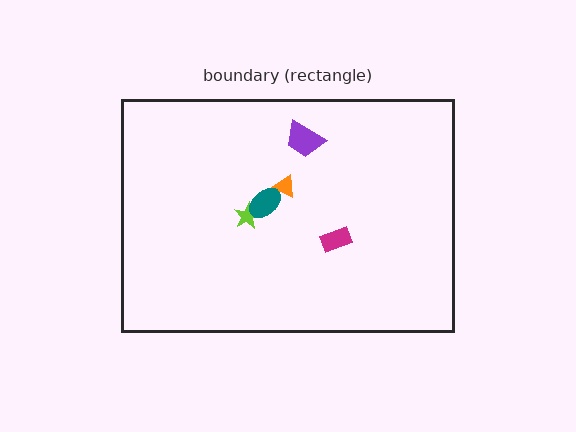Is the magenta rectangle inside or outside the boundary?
Inside.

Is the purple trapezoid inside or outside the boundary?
Inside.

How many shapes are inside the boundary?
5 inside, 0 outside.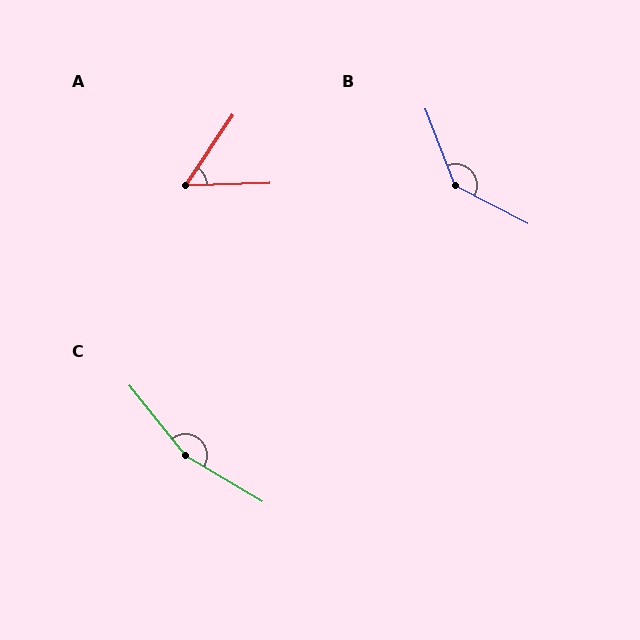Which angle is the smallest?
A, at approximately 54 degrees.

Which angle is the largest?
C, at approximately 159 degrees.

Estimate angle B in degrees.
Approximately 138 degrees.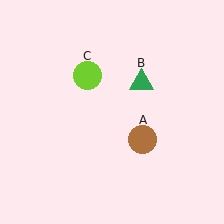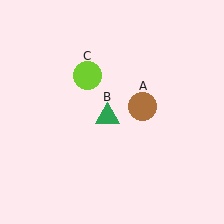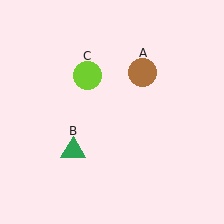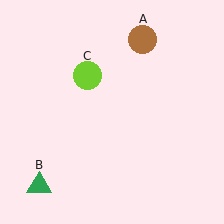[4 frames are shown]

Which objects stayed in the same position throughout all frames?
Lime circle (object C) remained stationary.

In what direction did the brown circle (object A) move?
The brown circle (object A) moved up.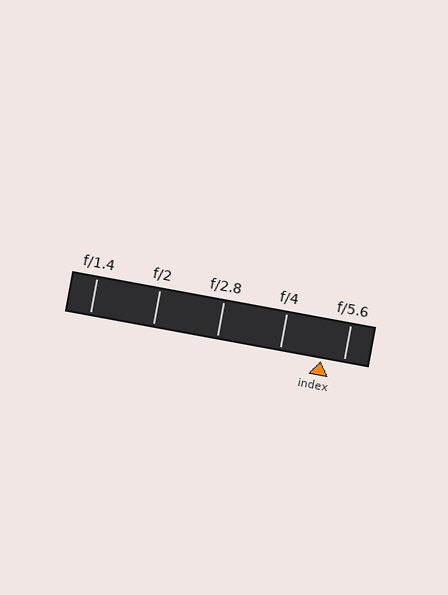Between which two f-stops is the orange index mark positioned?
The index mark is between f/4 and f/5.6.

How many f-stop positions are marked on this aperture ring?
There are 5 f-stop positions marked.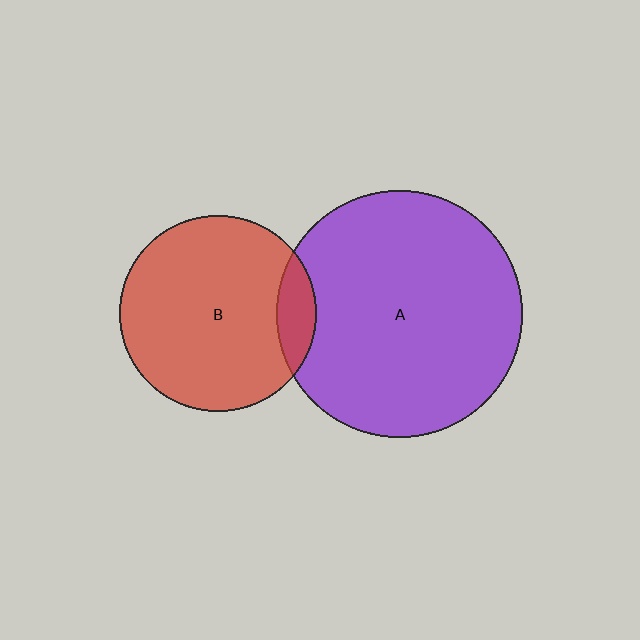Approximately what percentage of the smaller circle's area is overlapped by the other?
Approximately 10%.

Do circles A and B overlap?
Yes.